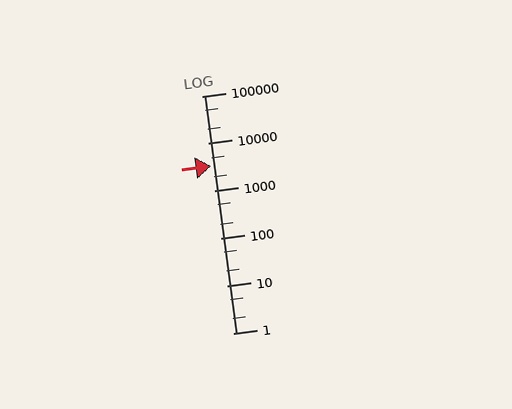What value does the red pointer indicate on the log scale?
The pointer indicates approximately 3300.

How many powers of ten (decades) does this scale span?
The scale spans 5 decades, from 1 to 100000.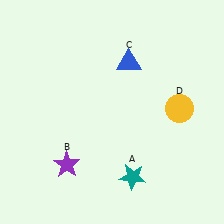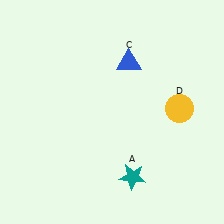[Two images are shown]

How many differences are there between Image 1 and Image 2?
There is 1 difference between the two images.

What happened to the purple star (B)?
The purple star (B) was removed in Image 2. It was in the bottom-left area of Image 1.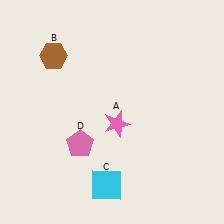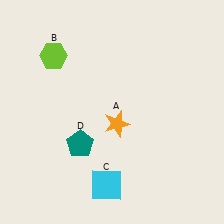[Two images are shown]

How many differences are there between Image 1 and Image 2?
There are 3 differences between the two images.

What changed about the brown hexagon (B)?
In Image 1, B is brown. In Image 2, it changed to lime.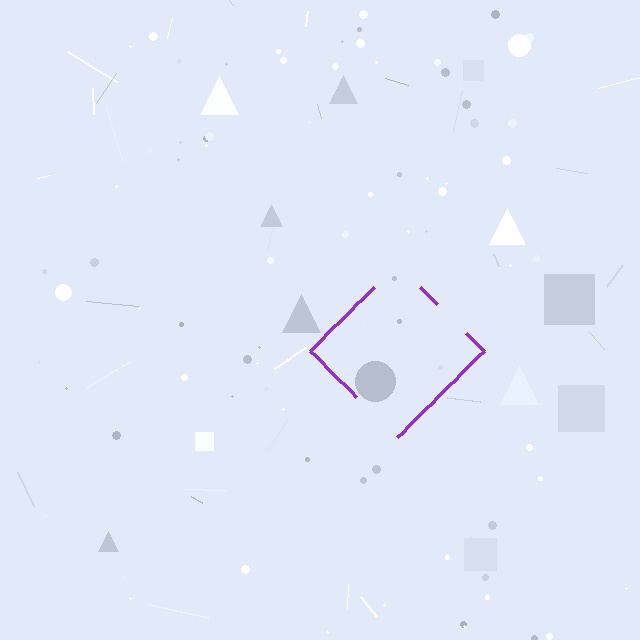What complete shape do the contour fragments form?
The contour fragments form a diamond.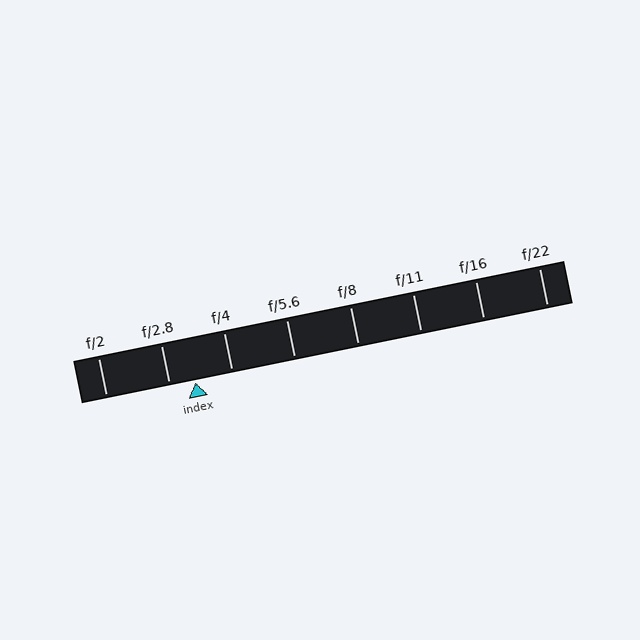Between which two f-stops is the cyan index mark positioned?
The index mark is between f/2.8 and f/4.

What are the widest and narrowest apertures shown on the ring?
The widest aperture shown is f/2 and the narrowest is f/22.